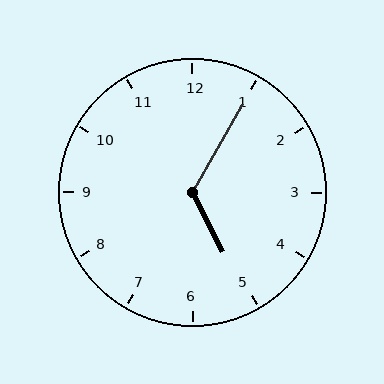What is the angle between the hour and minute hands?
Approximately 122 degrees.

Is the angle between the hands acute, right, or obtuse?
It is obtuse.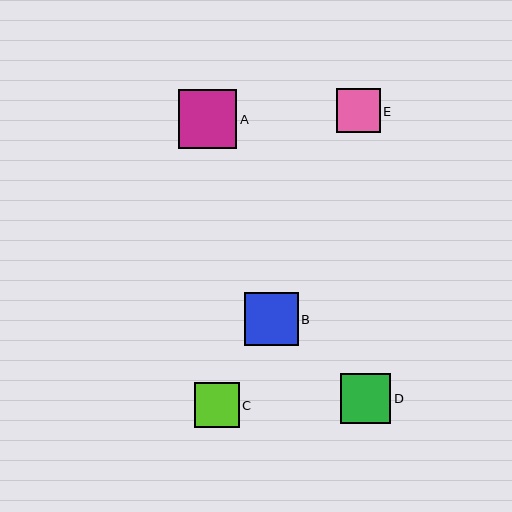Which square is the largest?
Square A is the largest with a size of approximately 58 pixels.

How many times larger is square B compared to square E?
Square B is approximately 1.2 times the size of square E.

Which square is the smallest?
Square E is the smallest with a size of approximately 44 pixels.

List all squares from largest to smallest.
From largest to smallest: A, B, D, C, E.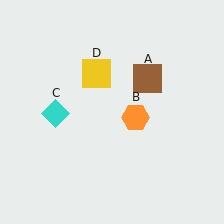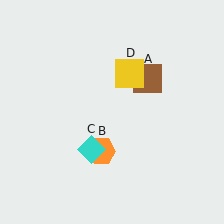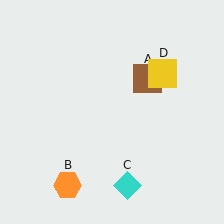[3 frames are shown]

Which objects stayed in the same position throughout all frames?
Brown square (object A) remained stationary.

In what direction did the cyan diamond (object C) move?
The cyan diamond (object C) moved down and to the right.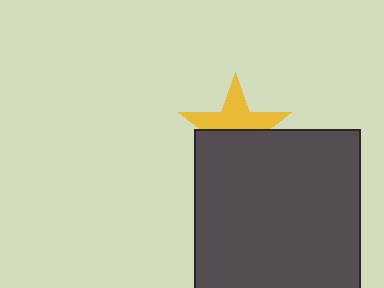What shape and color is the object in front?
The object in front is a dark gray square.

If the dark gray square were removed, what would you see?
You would see the complete yellow star.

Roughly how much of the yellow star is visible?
About half of it is visible (roughly 52%).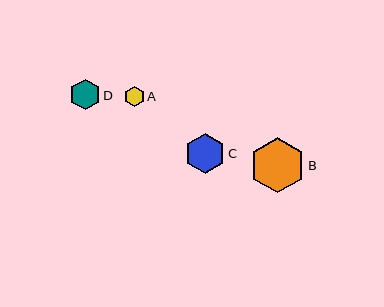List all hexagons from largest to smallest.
From largest to smallest: B, C, D, A.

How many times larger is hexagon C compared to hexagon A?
Hexagon C is approximately 2.0 times the size of hexagon A.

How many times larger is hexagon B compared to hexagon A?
Hexagon B is approximately 2.8 times the size of hexagon A.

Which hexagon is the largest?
Hexagon B is the largest with a size of approximately 55 pixels.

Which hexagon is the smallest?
Hexagon A is the smallest with a size of approximately 20 pixels.